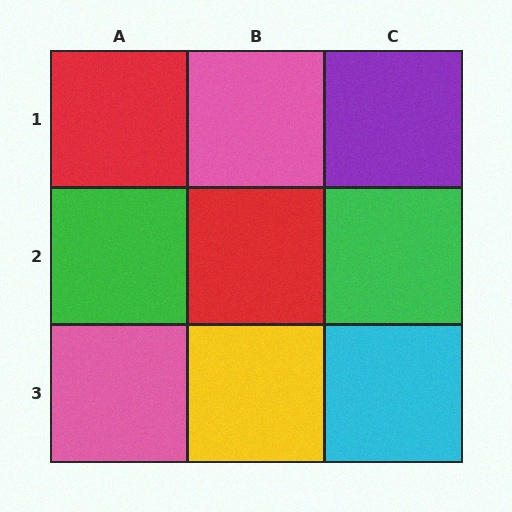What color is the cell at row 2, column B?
Red.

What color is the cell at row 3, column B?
Yellow.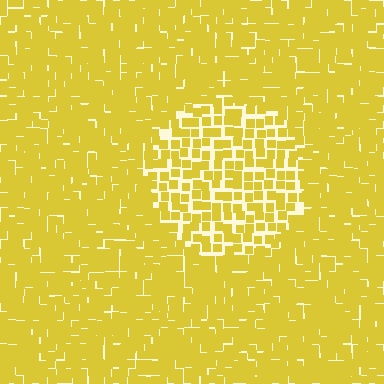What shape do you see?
I see a circle.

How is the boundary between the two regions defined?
The boundary is defined by a change in element density (approximately 1.8x ratio). All elements are the same color, size, and shape.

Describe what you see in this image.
The image contains small yellow elements arranged at two different densities. A circle-shaped region is visible where the elements are less densely packed than the surrounding area.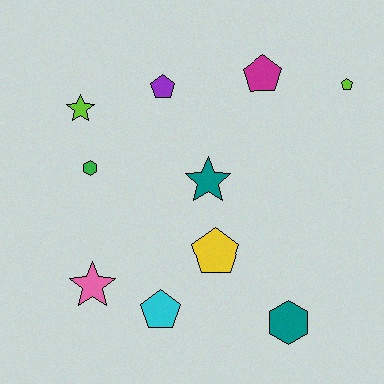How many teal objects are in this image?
There are 2 teal objects.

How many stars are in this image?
There are 3 stars.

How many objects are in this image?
There are 10 objects.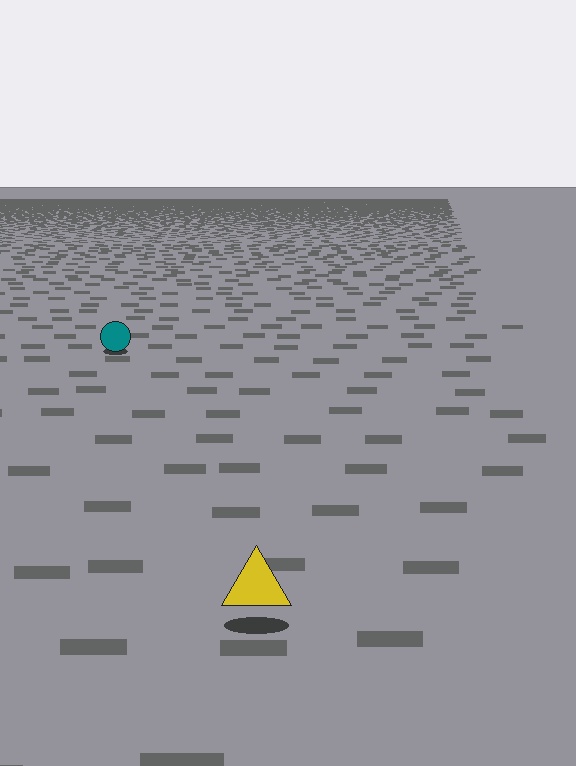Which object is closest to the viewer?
The yellow triangle is closest. The texture marks near it are larger and more spread out.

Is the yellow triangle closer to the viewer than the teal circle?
Yes. The yellow triangle is closer — you can tell from the texture gradient: the ground texture is coarser near it.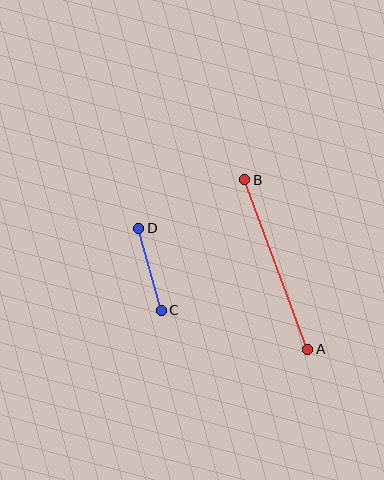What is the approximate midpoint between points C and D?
The midpoint is at approximately (150, 269) pixels.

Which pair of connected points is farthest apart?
Points A and B are farthest apart.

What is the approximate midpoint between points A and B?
The midpoint is at approximately (276, 265) pixels.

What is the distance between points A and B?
The distance is approximately 181 pixels.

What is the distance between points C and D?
The distance is approximately 85 pixels.